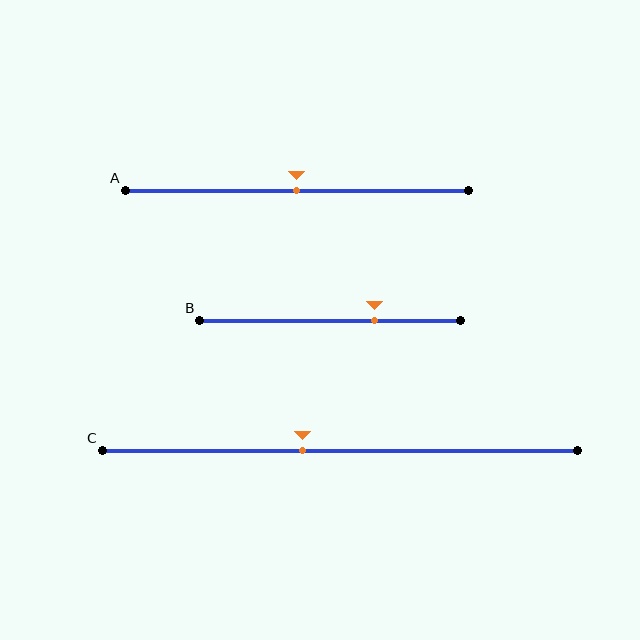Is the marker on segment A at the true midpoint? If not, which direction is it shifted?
Yes, the marker on segment A is at the true midpoint.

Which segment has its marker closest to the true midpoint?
Segment A has its marker closest to the true midpoint.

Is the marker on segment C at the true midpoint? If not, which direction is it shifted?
No, the marker on segment C is shifted to the left by about 8% of the segment length.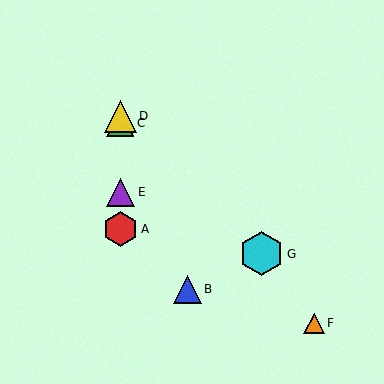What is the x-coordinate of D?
Object D is at x≈121.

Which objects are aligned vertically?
Objects A, C, D, E are aligned vertically.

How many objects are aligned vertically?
4 objects (A, C, D, E) are aligned vertically.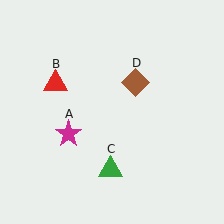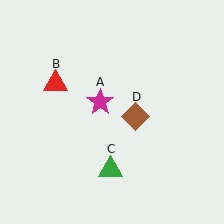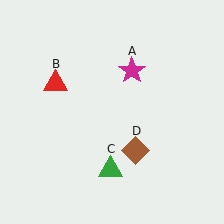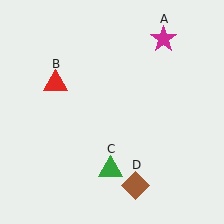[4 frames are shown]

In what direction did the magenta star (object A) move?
The magenta star (object A) moved up and to the right.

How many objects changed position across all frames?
2 objects changed position: magenta star (object A), brown diamond (object D).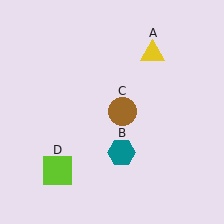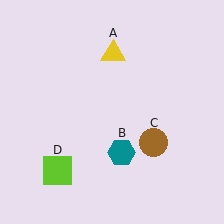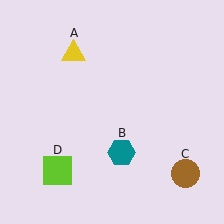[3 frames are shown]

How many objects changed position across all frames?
2 objects changed position: yellow triangle (object A), brown circle (object C).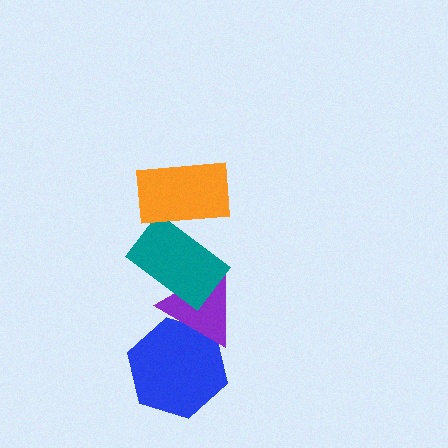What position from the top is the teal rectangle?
The teal rectangle is 2nd from the top.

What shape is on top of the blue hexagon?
The purple triangle is on top of the blue hexagon.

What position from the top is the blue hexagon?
The blue hexagon is 4th from the top.